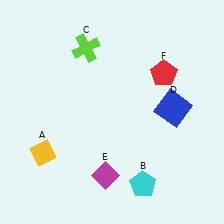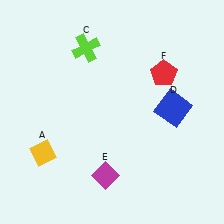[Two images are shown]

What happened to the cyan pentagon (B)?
The cyan pentagon (B) was removed in Image 2. It was in the bottom-right area of Image 1.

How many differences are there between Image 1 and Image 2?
There is 1 difference between the two images.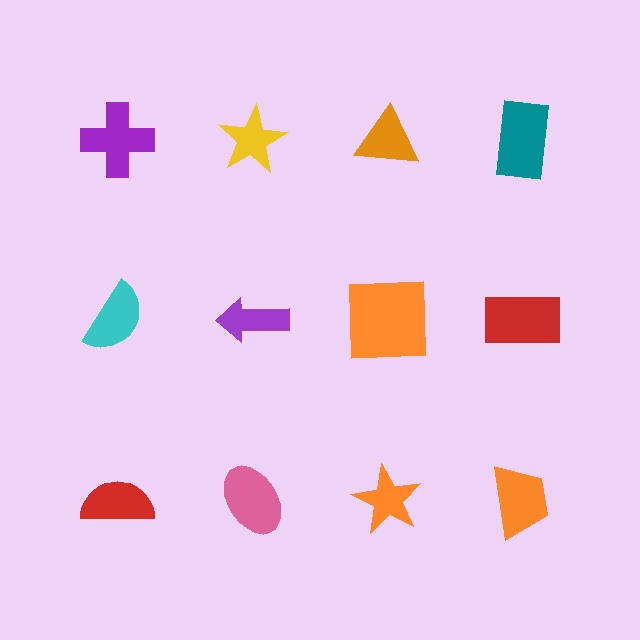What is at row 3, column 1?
A red semicircle.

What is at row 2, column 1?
A cyan semicircle.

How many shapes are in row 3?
4 shapes.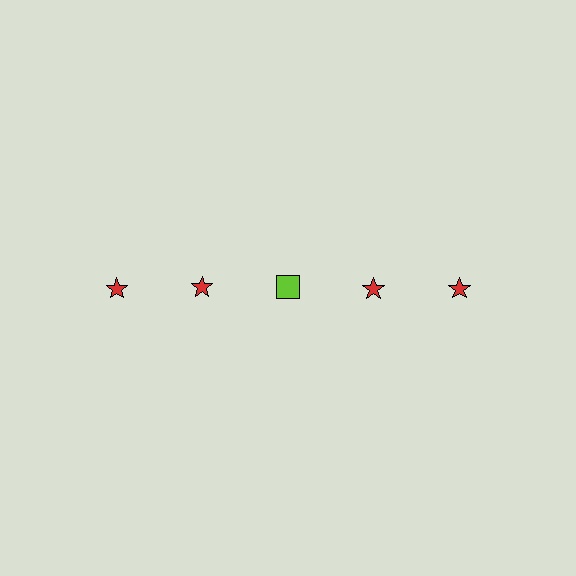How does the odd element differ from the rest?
It differs in both color (lime instead of red) and shape (square instead of star).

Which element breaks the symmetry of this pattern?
The lime square in the top row, center column breaks the symmetry. All other shapes are red stars.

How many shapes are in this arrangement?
There are 5 shapes arranged in a grid pattern.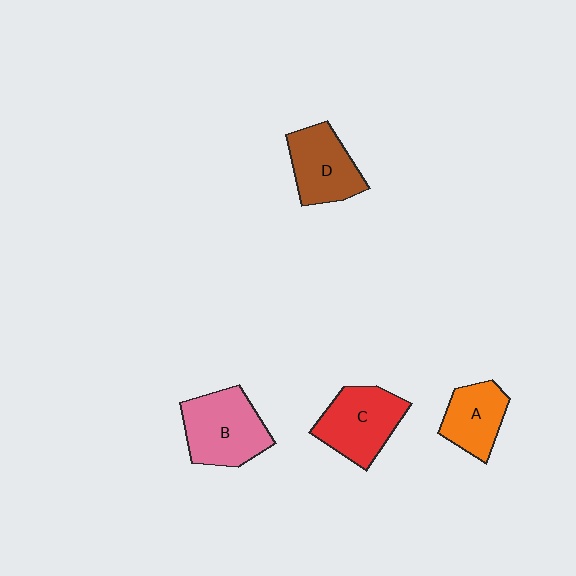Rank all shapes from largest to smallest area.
From largest to smallest: B (pink), C (red), D (brown), A (orange).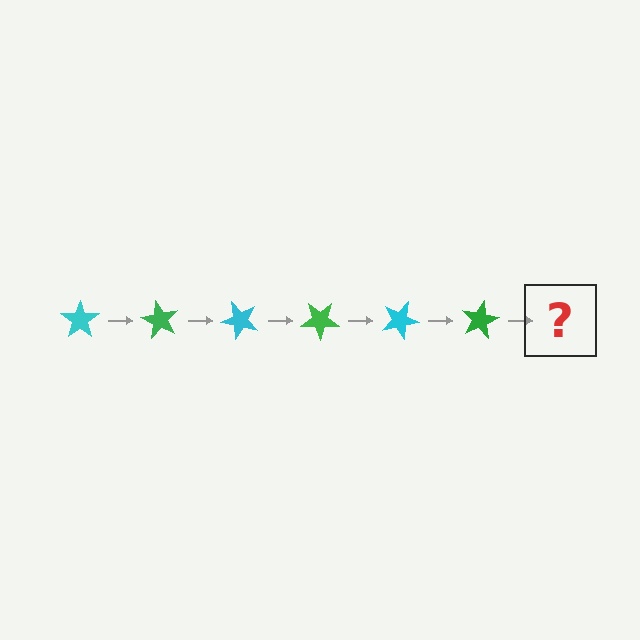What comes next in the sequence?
The next element should be a cyan star, rotated 360 degrees from the start.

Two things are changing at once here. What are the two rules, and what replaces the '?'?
The two rules are that it rotates 60 degrees each step and the color cycles through cyan and green. The '?' should be a cyan star, rotated 360 degrees from the start.